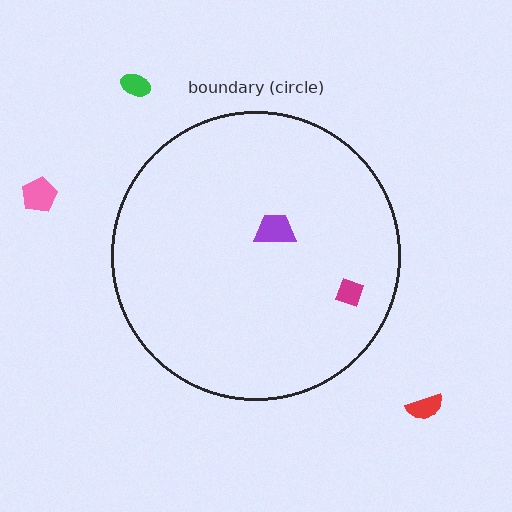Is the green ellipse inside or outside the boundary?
Outside.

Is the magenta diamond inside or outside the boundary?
Inside.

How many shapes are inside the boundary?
2 inside, 3 outside.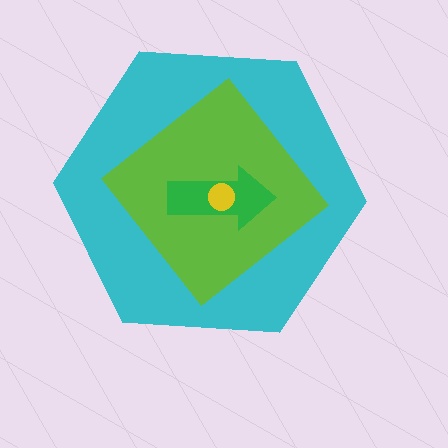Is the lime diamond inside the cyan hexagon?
Yes.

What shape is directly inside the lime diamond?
The green arrow.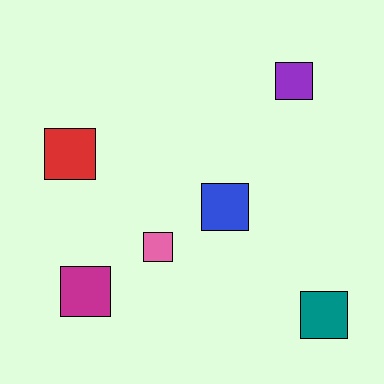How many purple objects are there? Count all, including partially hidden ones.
There is 1 purple object.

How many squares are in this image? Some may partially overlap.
There are 6 squares.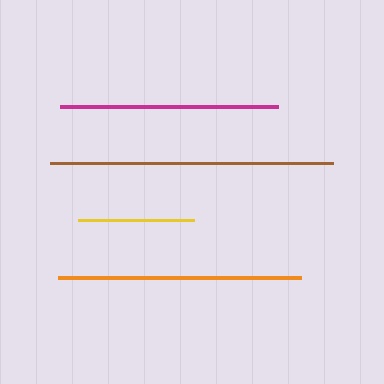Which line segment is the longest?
The brown line is the longest at approximately 284 pixels.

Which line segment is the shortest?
The yellow line is the shortest at approximately 116 pixels.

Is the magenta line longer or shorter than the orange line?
The orange line is longer than the magenta line.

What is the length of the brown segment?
The brown segment is approximately 284 pixels long.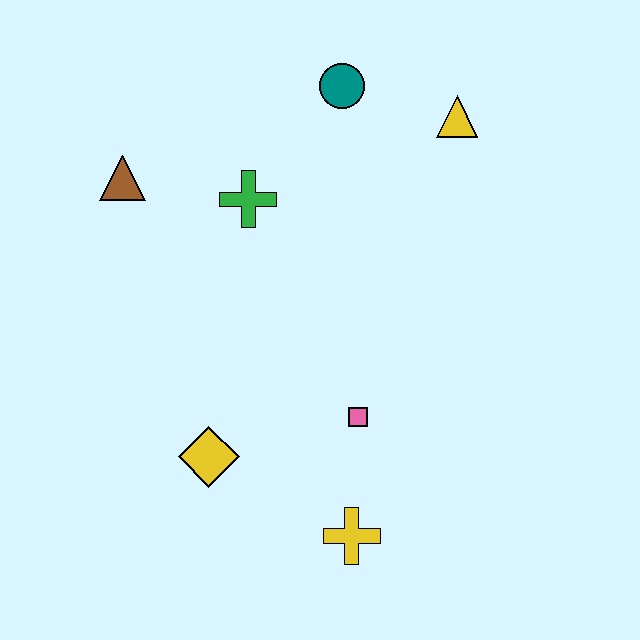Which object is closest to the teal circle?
The yellow triangle is closest to the teal circle.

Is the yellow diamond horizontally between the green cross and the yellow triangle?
No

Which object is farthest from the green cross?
The yellow cross is farthest from the green cross.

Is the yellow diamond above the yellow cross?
Yes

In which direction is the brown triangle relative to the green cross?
The brown triangle is to the left of the green cross.